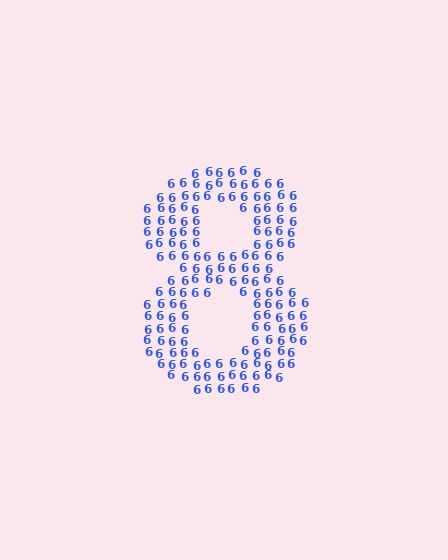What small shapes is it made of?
It is made of small digit 6's.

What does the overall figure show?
The overall figure shows the digit 8.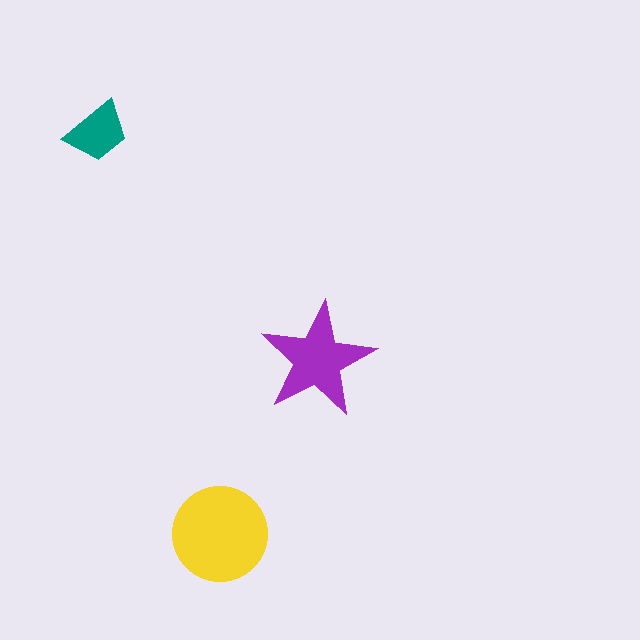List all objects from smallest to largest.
The teal trapezoid, the purple star, the yellow circle.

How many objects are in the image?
There are 3 objects in the image.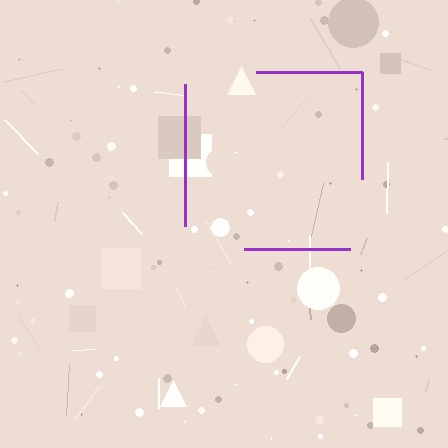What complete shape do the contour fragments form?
The contour fragments form a square.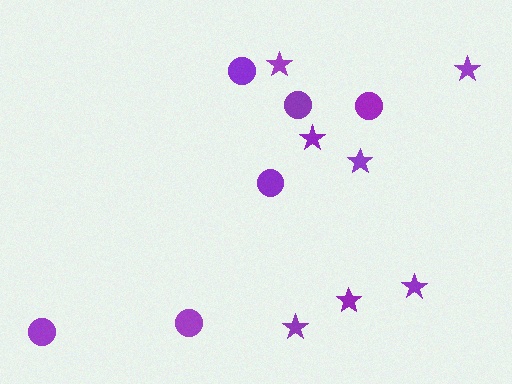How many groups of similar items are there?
There are 2 groups: one group of circles (6) and one group of stars (7).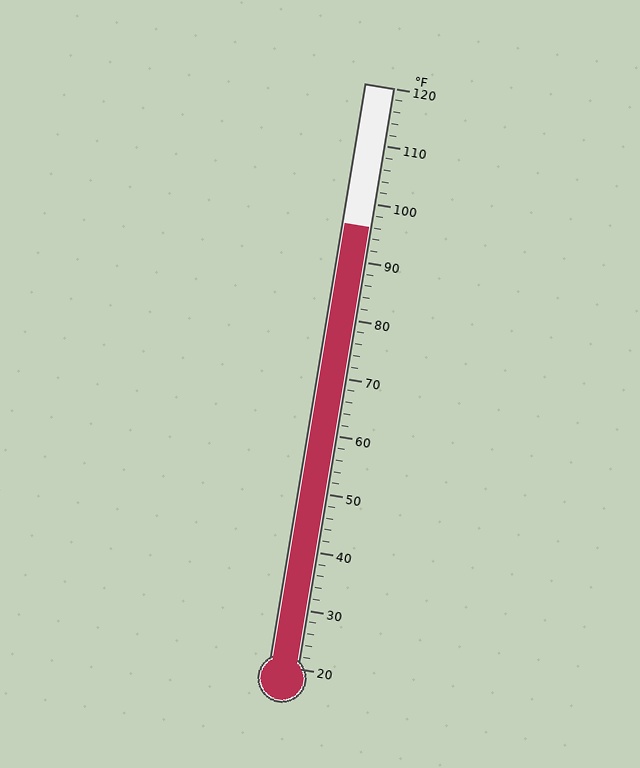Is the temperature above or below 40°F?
The temperature is above 40°F.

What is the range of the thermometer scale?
The thermometer scale ranges from 20°F to 120°F.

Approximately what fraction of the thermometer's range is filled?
The thermometer is filled to approximately 75% of its range.